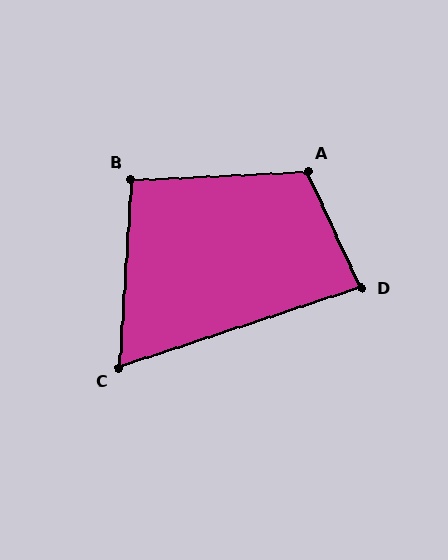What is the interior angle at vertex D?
Approximately 84 degrees (acute).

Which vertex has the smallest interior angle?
C, at approximately 68 degrees.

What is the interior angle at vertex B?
Approximately 96 degrees (obtuse).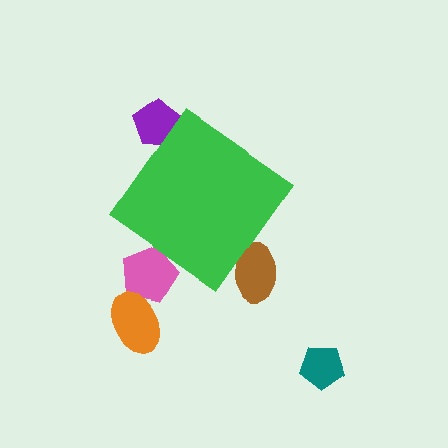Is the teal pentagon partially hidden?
No, the teal pentagon is fully visible.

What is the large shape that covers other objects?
A green diamond.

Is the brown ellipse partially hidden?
Yes, the brown ellipse is partially hidden behind the green diamond.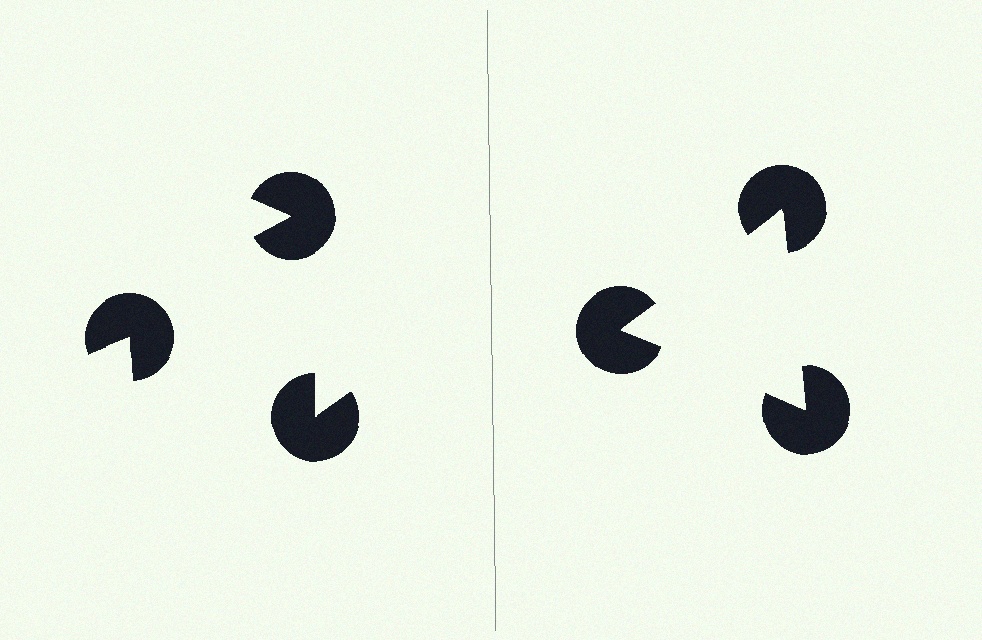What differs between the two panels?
The pac-man discs are positioned identically on both sides; only the wedge orientations differ. On the right they align to a triangle; on the left they are misaligned.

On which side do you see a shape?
An illusory triangle appears on the right side. On the left side the wedge cuts are rotated, so no coherent shape forms.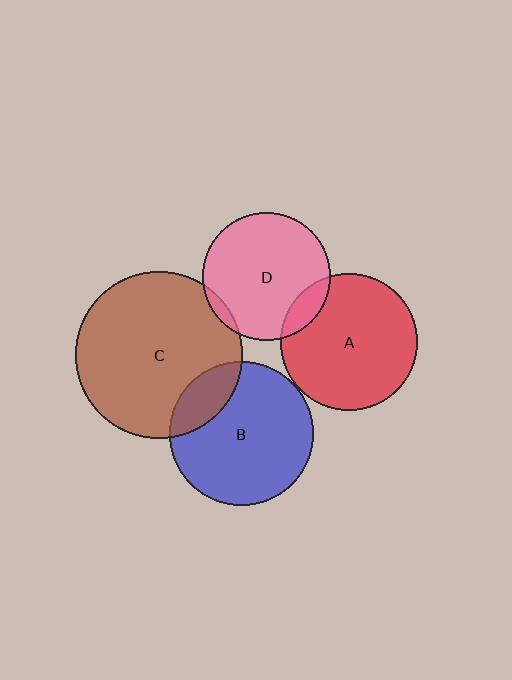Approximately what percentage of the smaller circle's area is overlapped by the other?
Approximately 10%.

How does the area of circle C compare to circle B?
Approximately 1.3 times.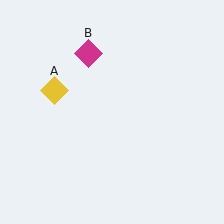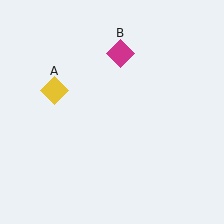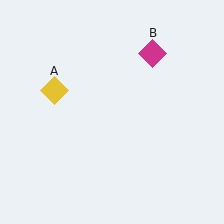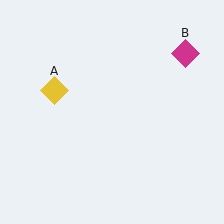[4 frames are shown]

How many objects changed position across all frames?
1 object changed position: magenta diamond (object B).